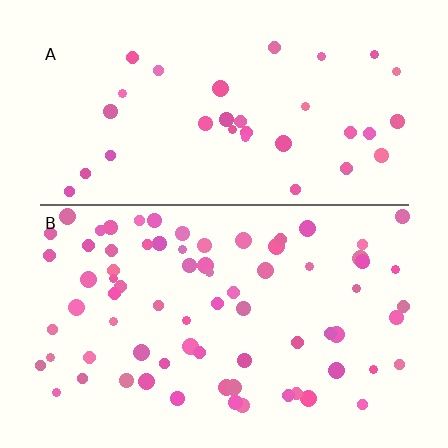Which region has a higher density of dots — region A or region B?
B (the bottom).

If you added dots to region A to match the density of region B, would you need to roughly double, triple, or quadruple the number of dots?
Approximately double.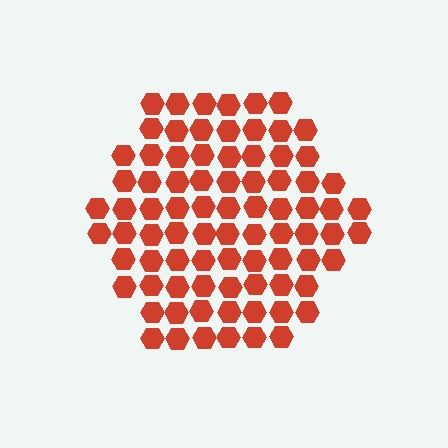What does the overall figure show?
The overall figure shows a hexagon.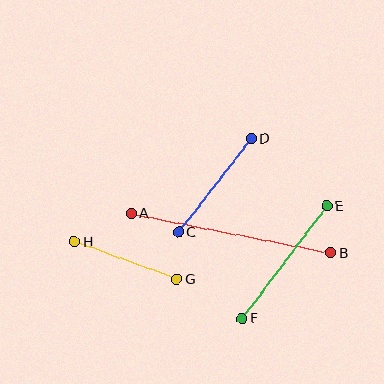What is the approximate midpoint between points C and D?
The midpoint is at approximately (215, 185) pixels.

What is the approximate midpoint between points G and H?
The midpoint is at approximately (126, 261) pixels.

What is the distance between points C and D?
The distance is approximately 118 pixels.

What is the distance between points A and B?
The distance is approximately 204 pixels.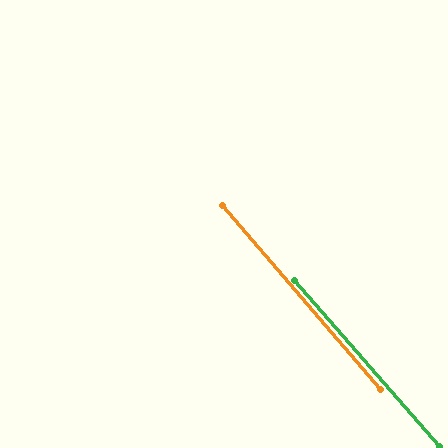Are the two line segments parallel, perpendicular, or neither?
Parallel — their directions differ by only 0.3°.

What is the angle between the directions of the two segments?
Approximately 0 degrees.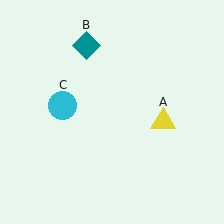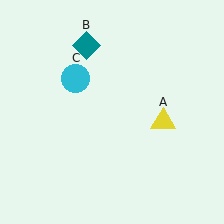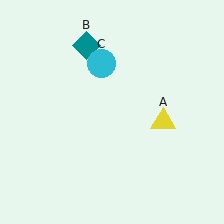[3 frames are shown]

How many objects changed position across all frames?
1 object changed position: cyan circle (object C).